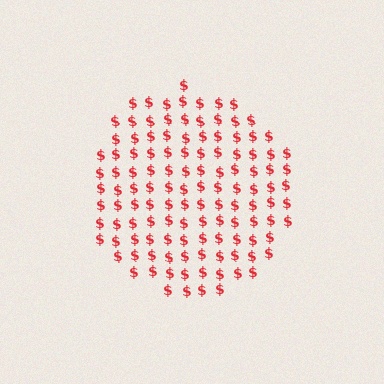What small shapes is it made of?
It is made of small dollar signs.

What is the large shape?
The large shape is a circle.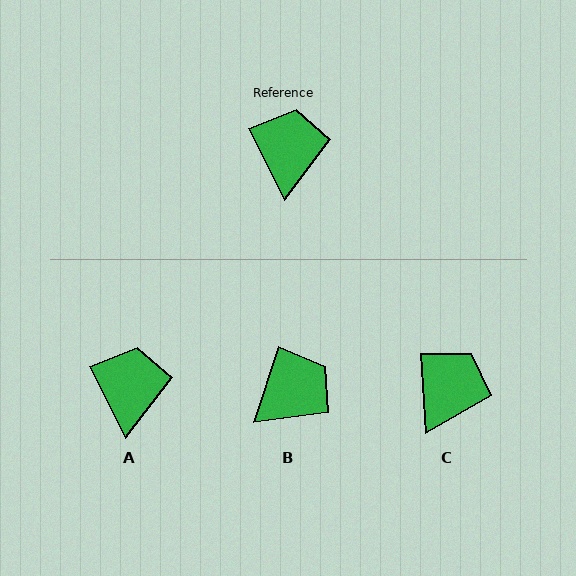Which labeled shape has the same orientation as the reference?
A.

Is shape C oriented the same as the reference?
No, it is off by about 22 degrees.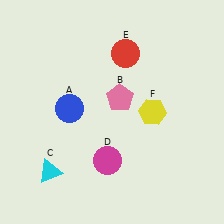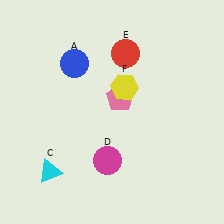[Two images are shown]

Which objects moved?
The objects that moved are: the blue circle (A), the yellow hexagon (F).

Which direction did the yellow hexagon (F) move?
The yellow hexagon (F) moved left.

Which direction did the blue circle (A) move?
The blue circle (A) moved up.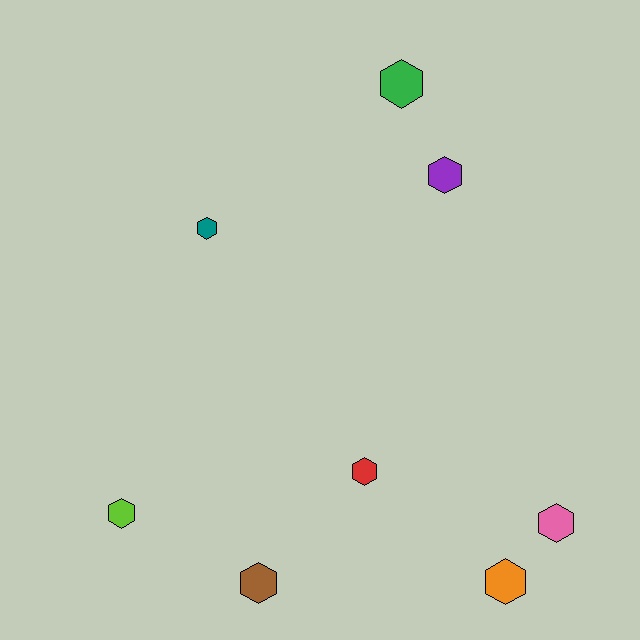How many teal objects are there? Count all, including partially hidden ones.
There is 1 teal object.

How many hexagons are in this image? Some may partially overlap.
There are 8 hexagons.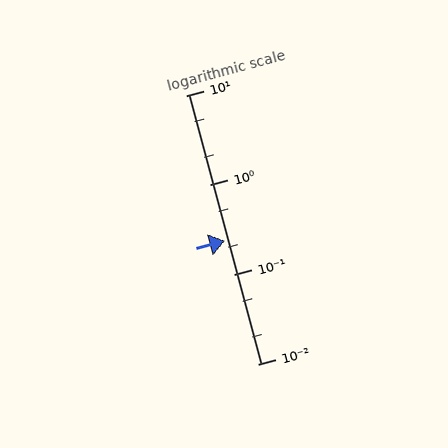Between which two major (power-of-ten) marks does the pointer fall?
The pointer is between 0.1 and 1.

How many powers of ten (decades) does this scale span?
The scale spans 3 decades, from 0.01 to 10.